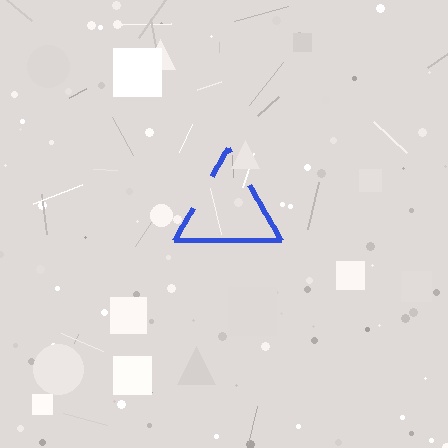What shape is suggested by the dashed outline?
The dashed outline suggests a triangle.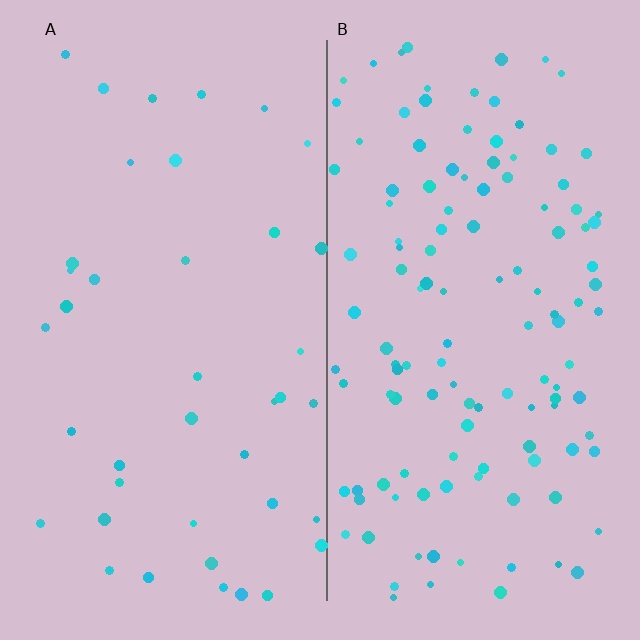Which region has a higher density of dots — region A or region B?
B (the right).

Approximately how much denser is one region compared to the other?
Approximately 3.2× — region B over region A.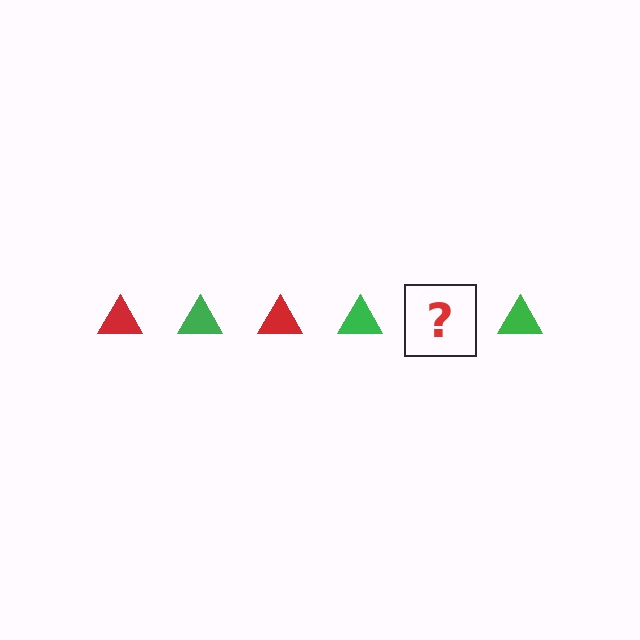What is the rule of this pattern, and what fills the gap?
The rule is that the pattern cycles through red, green triangles. The gap should be filled with a red triangle.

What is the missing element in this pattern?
The missing element is a red triangle.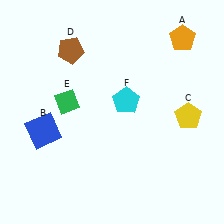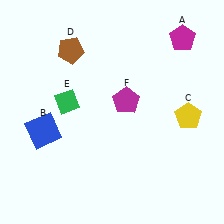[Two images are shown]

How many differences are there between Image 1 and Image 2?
There are 2 differences between the two images.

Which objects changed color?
A changed from orange to magenta. F changed from cyan to magenta.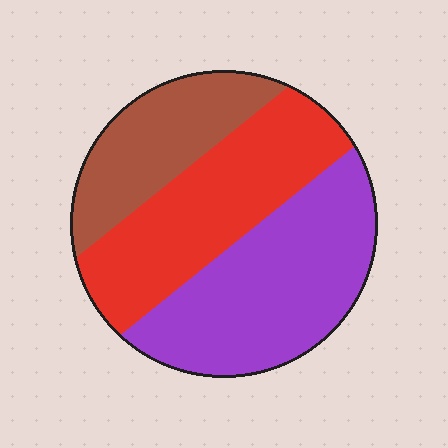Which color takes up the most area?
Purple, at roughly 40%.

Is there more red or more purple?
Purple.